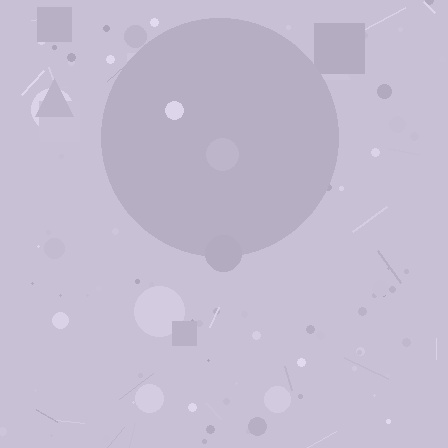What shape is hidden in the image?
A circle is hidden in the image.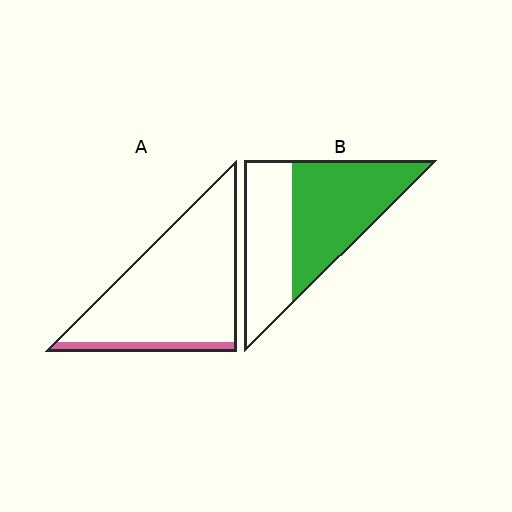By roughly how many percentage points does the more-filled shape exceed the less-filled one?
By roughly 45 percentage points (B over A).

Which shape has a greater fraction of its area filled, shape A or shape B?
Shape B.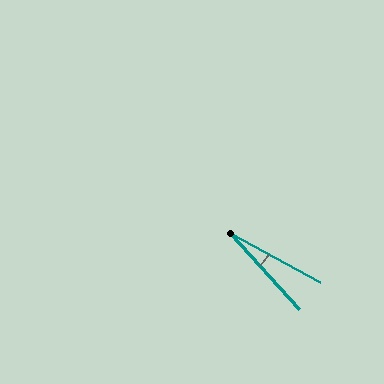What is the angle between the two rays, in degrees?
Approximately 19 degrees.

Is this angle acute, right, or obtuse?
It is acute.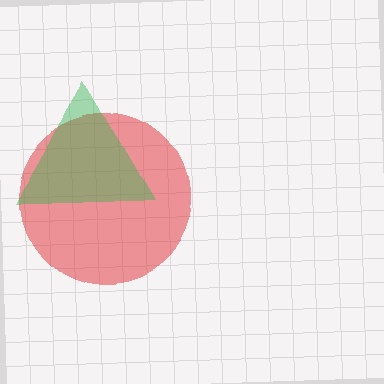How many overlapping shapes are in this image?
There are 2 overlapping shapes in the image.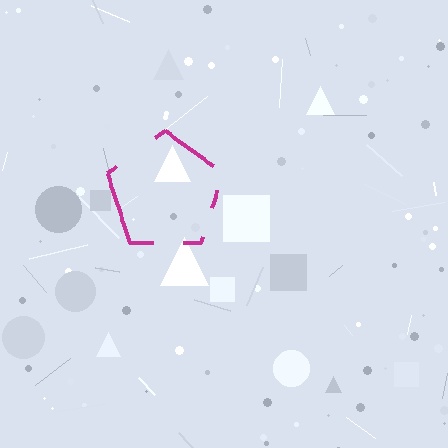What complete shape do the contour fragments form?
The contour fragments form a pentagon.